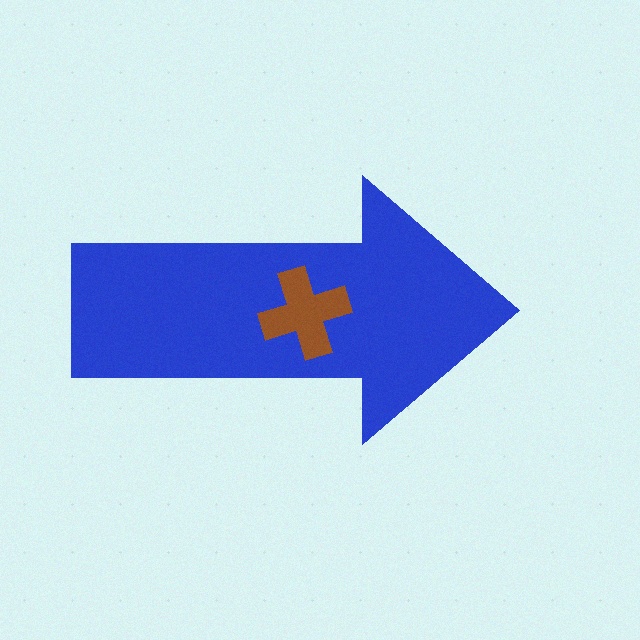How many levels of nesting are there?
2.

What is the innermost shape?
The brown cross.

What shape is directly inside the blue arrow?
The brown cross.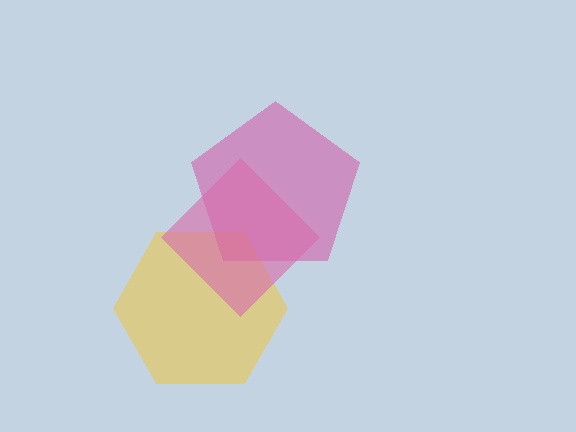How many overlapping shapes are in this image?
There are 3 overlapping shapes in the image.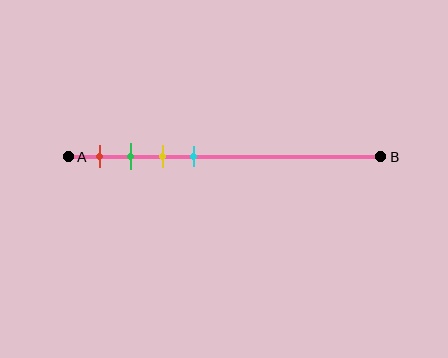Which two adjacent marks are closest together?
The green and yellow marks are the closest adjacent pair.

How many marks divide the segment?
There are 4 marks dividing the segment.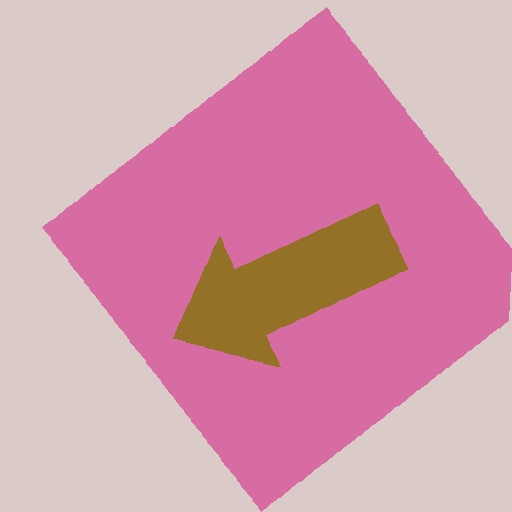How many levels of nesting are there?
2.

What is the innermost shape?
The brown arrow.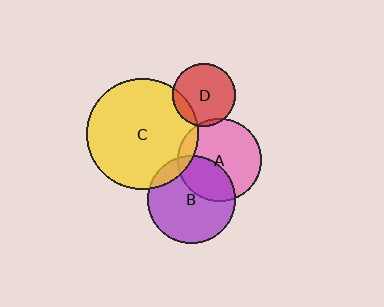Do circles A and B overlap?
Yes.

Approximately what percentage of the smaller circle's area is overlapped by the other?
Approximately 35%.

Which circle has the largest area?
Circle C (yellow).